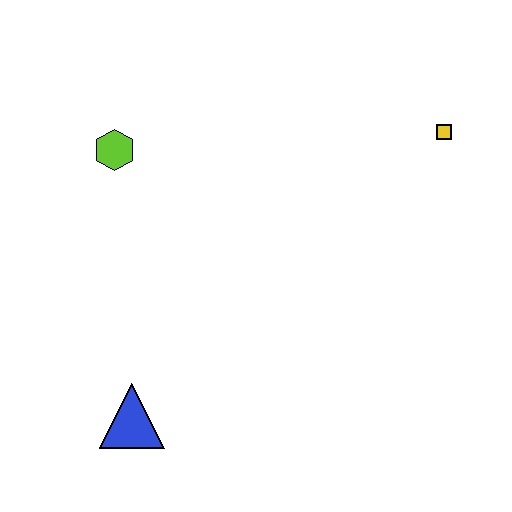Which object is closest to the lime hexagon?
The blue triangle is closest to the lime hexagon.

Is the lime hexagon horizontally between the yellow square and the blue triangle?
No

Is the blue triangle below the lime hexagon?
Yes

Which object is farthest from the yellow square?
The blue triangle is farthest from the yellow square.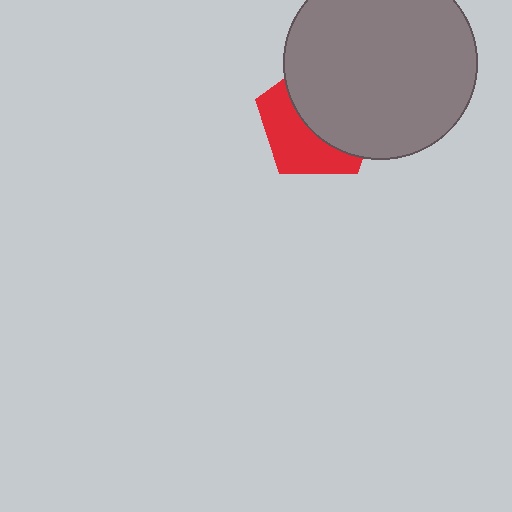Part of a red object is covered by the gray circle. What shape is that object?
It is a pentagon.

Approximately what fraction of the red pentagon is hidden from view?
Roughly 57% of the red pentagon is hidden behind the gray circle.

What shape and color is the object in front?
The object in front is a gray circle.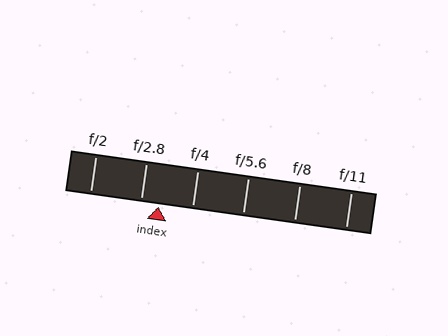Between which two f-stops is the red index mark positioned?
The index mark is between f/2.8 and f/4.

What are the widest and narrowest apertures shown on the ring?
The widest aperture shown is f/2 and the narrowest is f/11.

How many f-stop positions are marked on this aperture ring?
There are 6 f-stop positions marked.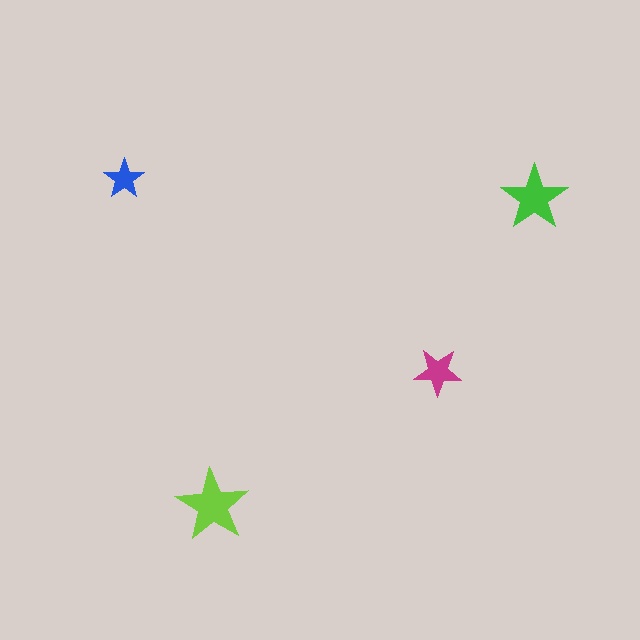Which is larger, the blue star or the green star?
The green one.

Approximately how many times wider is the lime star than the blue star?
About 2 times wider.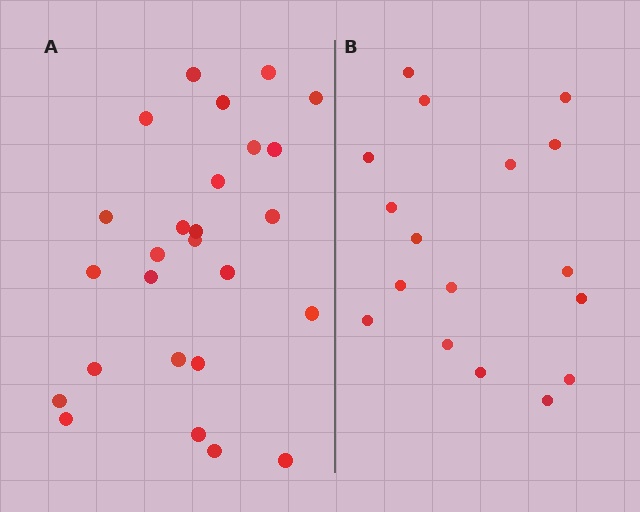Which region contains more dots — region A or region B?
Region A (the left region) has more dots.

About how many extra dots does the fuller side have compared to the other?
Region A has roughly 8 or so more dots than region B.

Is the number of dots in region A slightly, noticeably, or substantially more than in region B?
Region A has substantially more. The ratio is roughly 1.5 to 1.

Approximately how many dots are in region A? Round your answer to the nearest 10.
About 30 dots. (The exact count is 26, which rounds to 30.)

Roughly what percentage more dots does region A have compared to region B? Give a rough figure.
About 55% more.